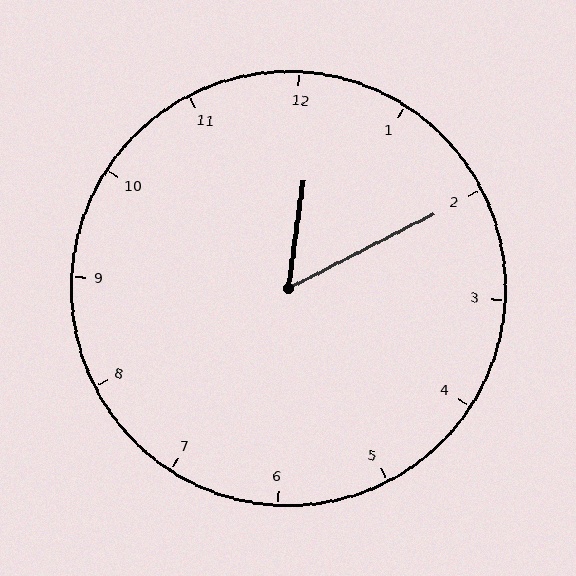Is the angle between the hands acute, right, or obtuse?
It is acute.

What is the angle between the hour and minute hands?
Approximately 55 degrees.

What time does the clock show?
12:10.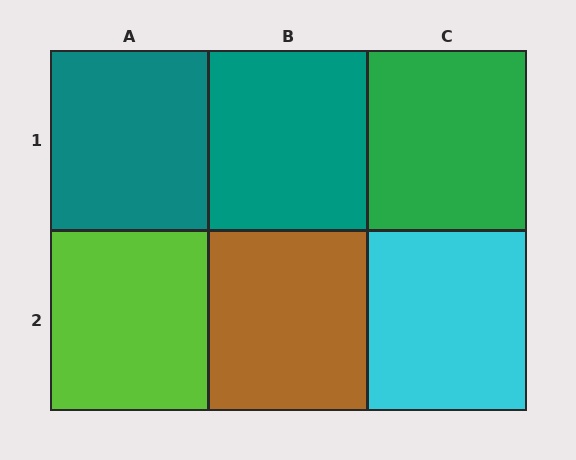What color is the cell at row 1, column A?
Teal.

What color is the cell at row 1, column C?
Green.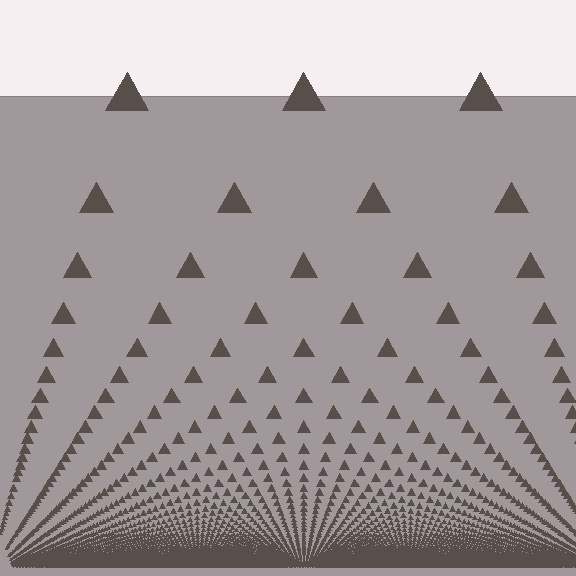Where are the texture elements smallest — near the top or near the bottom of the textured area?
Near the bottom.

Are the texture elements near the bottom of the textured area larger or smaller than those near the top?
Smaller. The gradient is inverted — elements near the bottom are smaller and denser.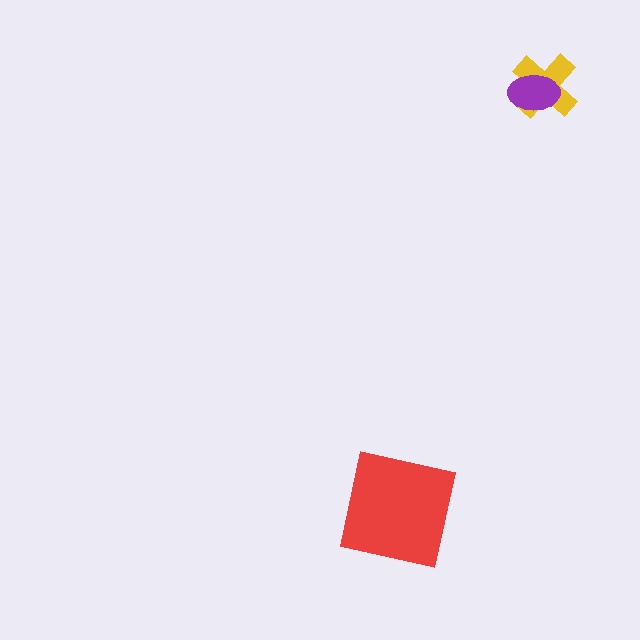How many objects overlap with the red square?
0 objects overlap with the red square.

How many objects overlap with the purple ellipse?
1 object overlaps with the purple ellipse.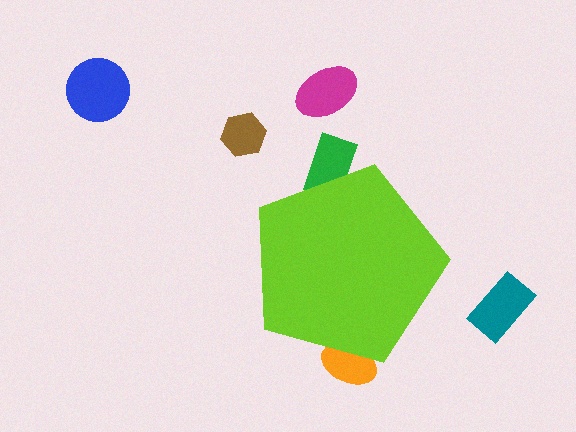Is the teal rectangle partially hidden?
No, the teal rectangle is fully visible.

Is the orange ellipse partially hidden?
Yes, the orange ellipse is partially hidden behind the lime pentagon.